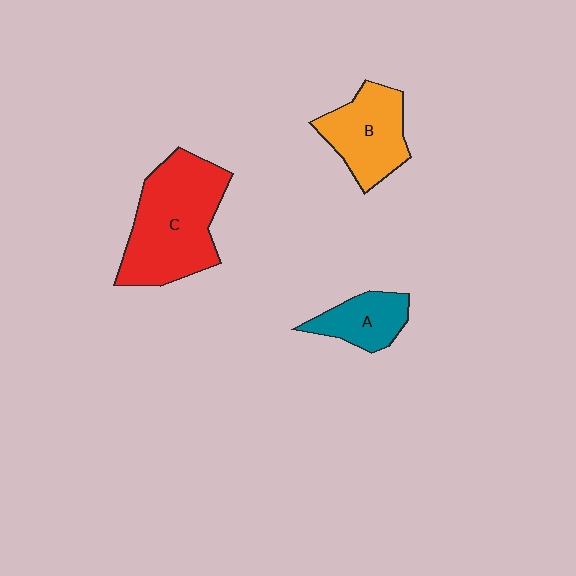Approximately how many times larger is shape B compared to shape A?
Approximately 1.5 times.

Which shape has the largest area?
Shape C (red).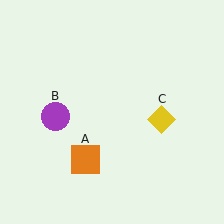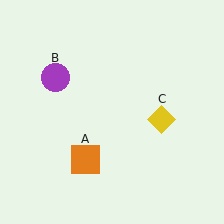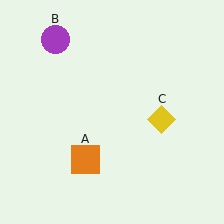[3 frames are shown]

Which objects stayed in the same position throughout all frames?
Orange square (object A) and yellow diamond (object C) remained stationary.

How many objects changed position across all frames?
1 object changed position: purple circle (object B).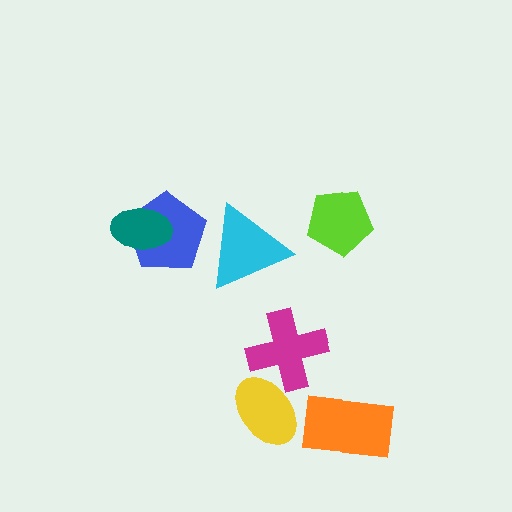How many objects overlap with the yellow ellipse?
1 object overlaps with the yellow ellipse.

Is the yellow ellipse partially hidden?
Yes, it is partially covered by another shape.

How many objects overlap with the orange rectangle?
0 objects overlap with the orange rectangle.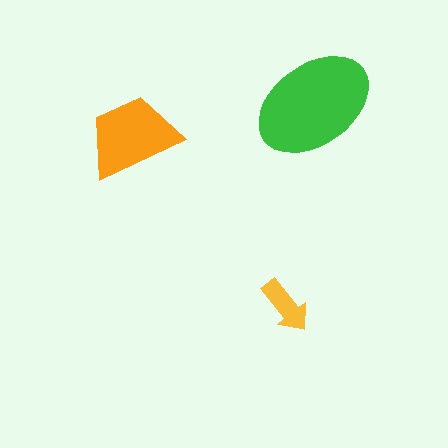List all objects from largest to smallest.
The green ellipse, the orange trapezoid, the yellow arrow.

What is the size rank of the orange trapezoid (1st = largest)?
2nd.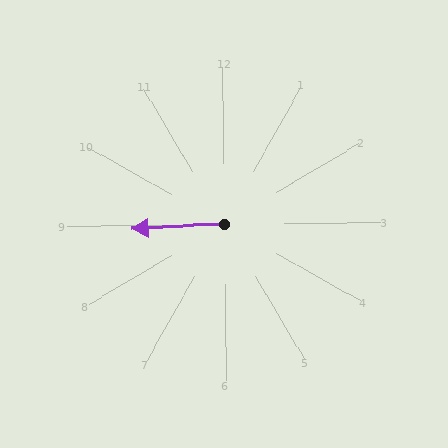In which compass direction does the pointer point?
West.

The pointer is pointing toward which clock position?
Roughly 9 o'clock.